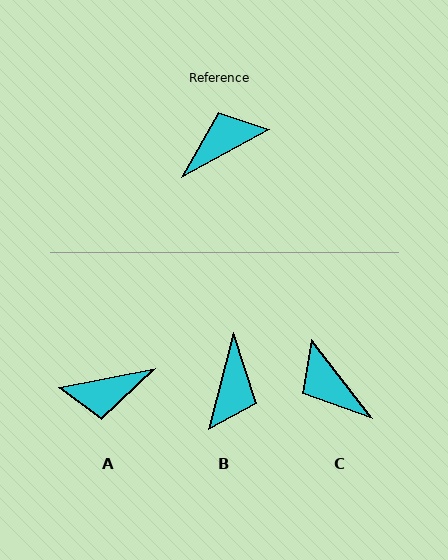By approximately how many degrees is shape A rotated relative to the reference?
Approximately 162 degrees counter-clockwise.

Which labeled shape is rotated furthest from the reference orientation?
A, about 162 degrees away.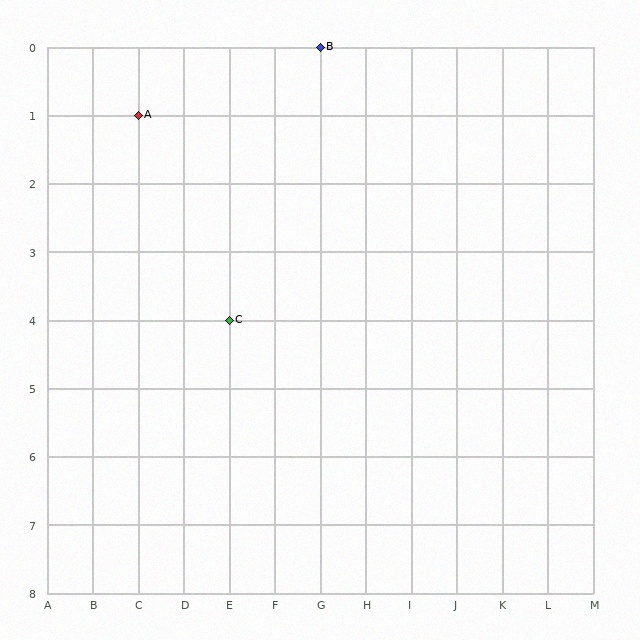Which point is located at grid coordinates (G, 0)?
Point B is at (G, 0).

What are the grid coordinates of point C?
Point C is at grid coordinates (E, 4).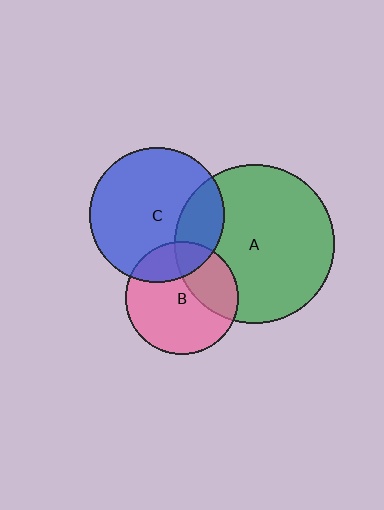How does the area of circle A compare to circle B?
Approximately 2.0 times.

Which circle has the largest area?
Circle A (green).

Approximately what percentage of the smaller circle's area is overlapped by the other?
Approximately 25%.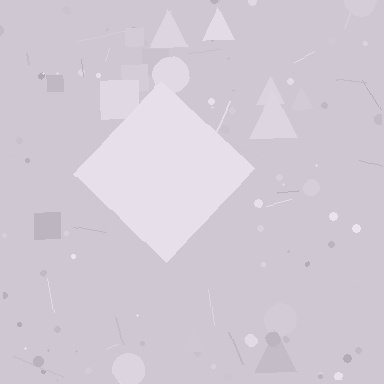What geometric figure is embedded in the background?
A diamond is embedded in the background.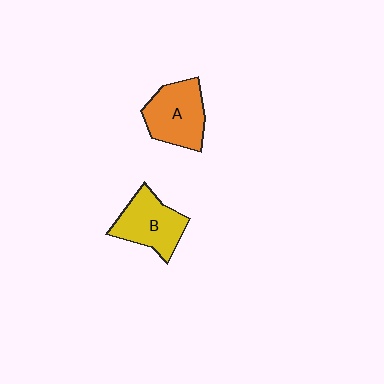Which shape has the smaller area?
Shape B (yellow).